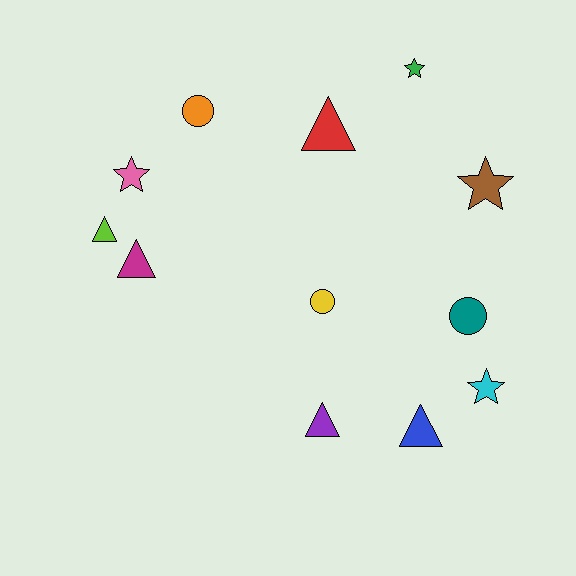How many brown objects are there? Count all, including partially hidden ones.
There is 1 brown object.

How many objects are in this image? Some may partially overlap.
There are 12 objects.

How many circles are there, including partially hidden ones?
There are 3 circles.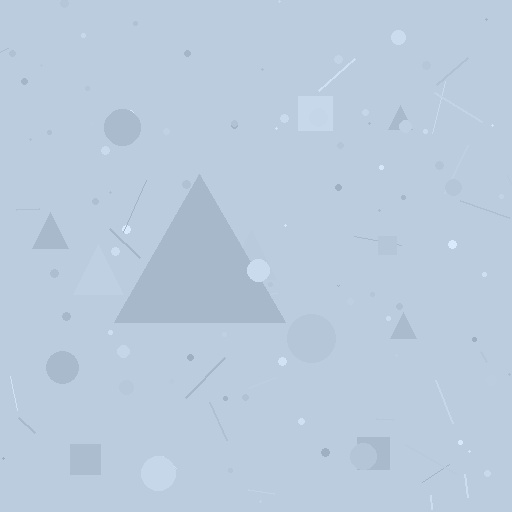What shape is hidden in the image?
A triangle is hidden in the image.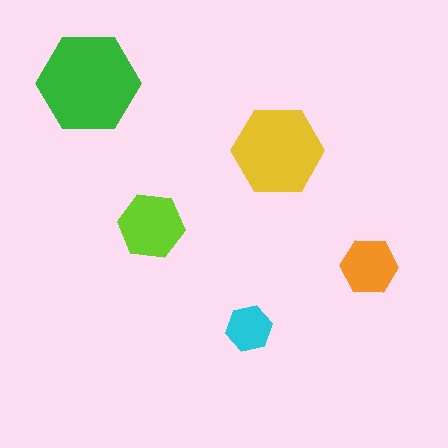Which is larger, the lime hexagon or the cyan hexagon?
The lime one.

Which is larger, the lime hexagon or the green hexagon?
The green one.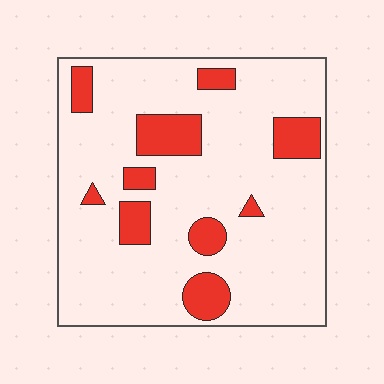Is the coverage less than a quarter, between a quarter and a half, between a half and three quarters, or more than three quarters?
Less than a quarter.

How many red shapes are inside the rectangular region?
10.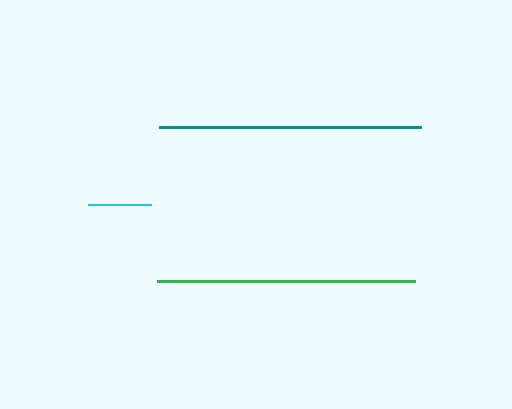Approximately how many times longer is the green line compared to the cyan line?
The green line is approximately 4.1 times the length of the cyan line.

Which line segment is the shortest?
The cyan line is the shortest at approximately 63 pixels.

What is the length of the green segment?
The green segment is approximately 258 pixels long.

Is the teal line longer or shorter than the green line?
The teal line is longer than the green line.